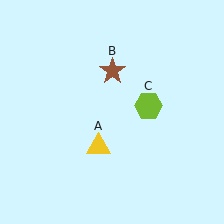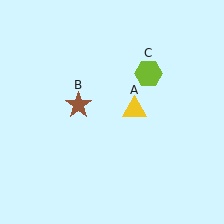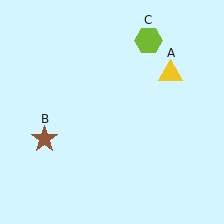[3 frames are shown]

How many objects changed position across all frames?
3 objects changed position: yellow triangle (object A), brown star (object B), lime hexagon (object C).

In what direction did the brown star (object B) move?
The brown star (object B) moved down and to the left.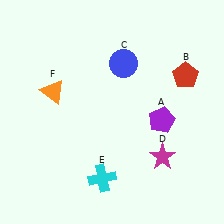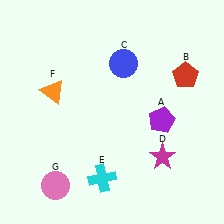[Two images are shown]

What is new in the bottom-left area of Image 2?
A pink circle (G) was added in the bottom-left area of Image 2.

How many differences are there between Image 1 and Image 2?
There is 1 difference between the two images.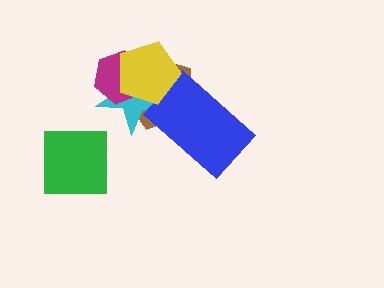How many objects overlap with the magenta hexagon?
3 objects overlap with the magenta hexagon.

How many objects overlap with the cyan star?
4 objects overlap with the cyan star.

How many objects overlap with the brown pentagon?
4 objects overlap with the brown pentagon.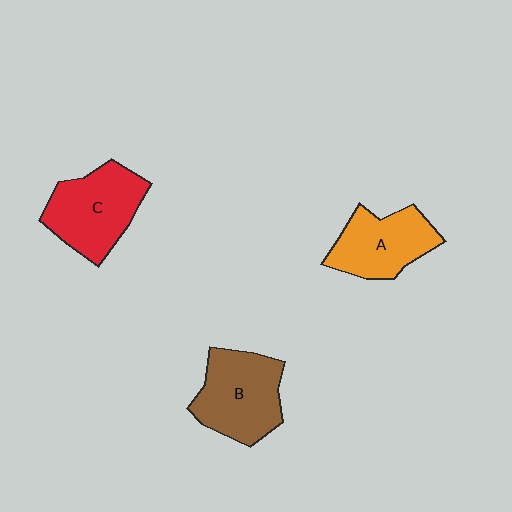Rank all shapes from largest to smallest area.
From largest to smallest: C (red), B (brown), A (orange).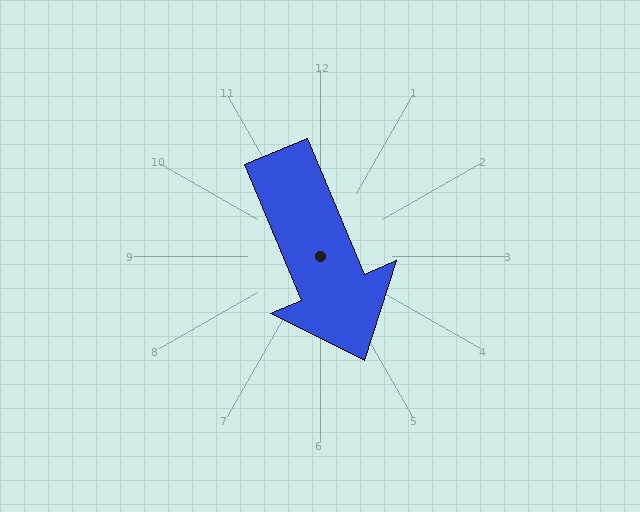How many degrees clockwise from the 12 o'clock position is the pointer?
Approximately 157 degrees.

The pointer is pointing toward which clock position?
Roughly 5 o'clock.